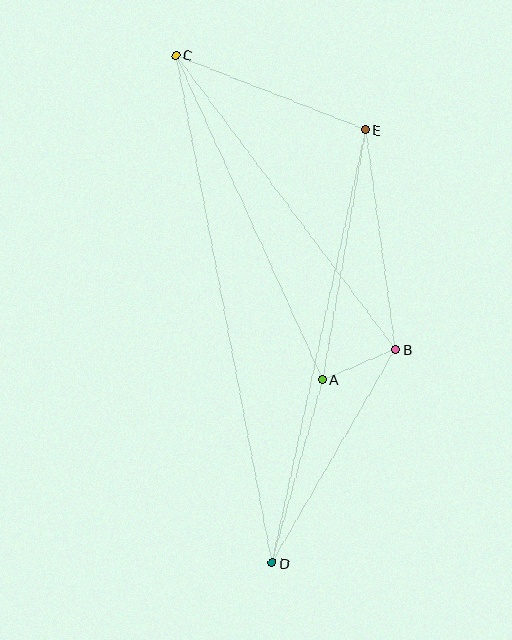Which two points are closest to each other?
Points A and B are closest to each other.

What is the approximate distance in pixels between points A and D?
The distance between A and D is approximately 190 pixels.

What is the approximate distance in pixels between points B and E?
The distance between B and E is approximately 222 pixels.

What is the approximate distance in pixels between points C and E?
The distance between C and E is approximately 204 pixels.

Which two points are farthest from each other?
Points C and D are farthest from each other.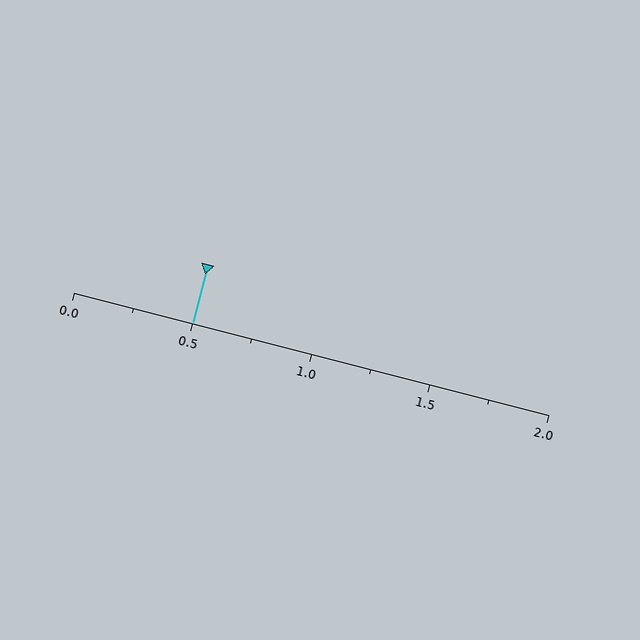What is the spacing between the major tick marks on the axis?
The major ticks are spaced 0.5 apart.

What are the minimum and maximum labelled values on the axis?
The axis runs from 0.0 to 2.0.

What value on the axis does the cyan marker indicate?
The marker indicates approximately 0.5.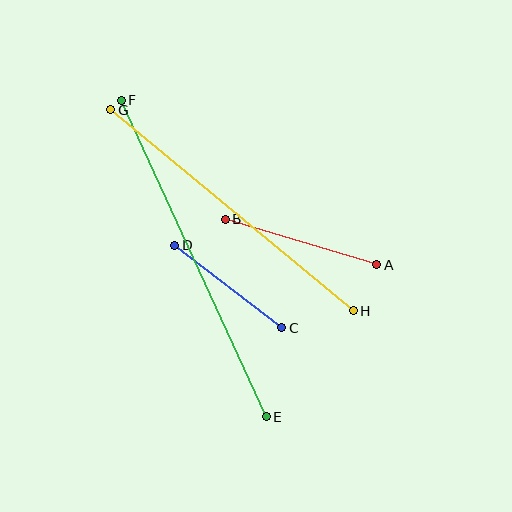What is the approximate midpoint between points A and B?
The midpoint is at approximately (301, 242) pixels.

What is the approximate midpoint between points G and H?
The midpoint is at approximately (232, 210) pixels.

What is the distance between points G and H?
The distance is approximately 315 pixels.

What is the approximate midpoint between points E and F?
The midpoint is at approximately (194, 259) pixels.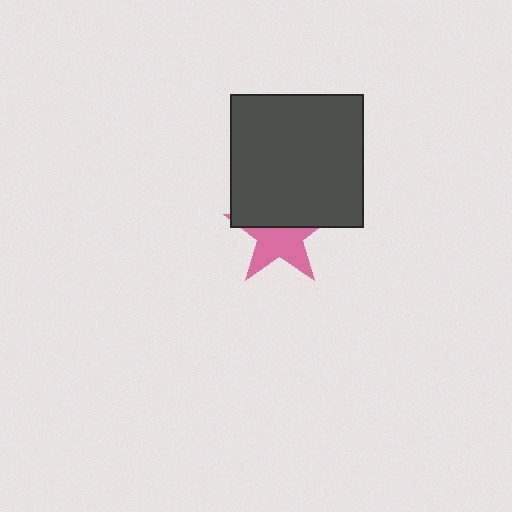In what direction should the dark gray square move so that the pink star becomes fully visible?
The dark gray square should move up. That is the shortest direction to clear the overlap and leave the pink star fully visible.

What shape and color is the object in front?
The object in front is a dark gray square.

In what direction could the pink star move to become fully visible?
The pink star could move down. That would shift it out from behind the dark gray square entirely.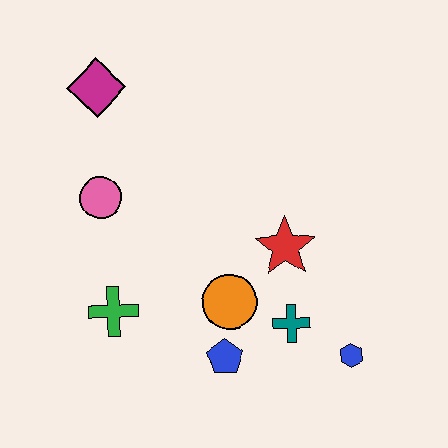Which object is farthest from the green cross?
The blue hexagon is farthest from the green cross.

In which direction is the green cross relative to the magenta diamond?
The green cross is below the magenta diamond.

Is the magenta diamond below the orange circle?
No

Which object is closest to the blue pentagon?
The orange circle is closest to the blue pentagon.